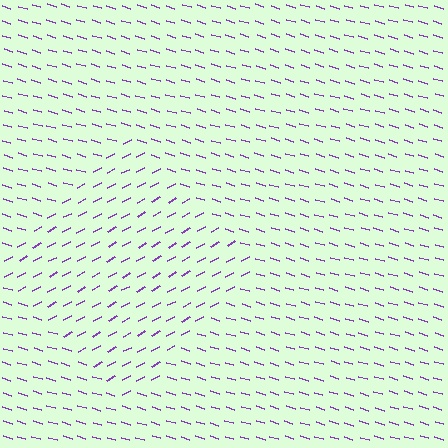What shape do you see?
I see a diamond.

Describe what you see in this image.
The image is filled with small purple line segments. A diamond region in the image has lines oriented differently from the surrounding lines, creating a visible texture boundary.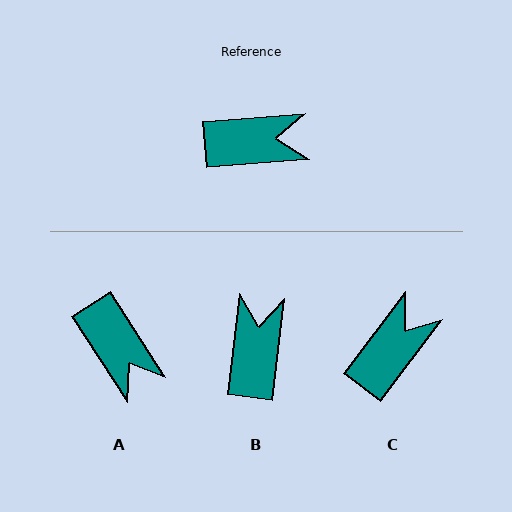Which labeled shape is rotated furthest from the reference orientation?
B, about 79 degrees away.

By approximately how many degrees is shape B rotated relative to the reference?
Approximately 79 degrees counter-clockwise.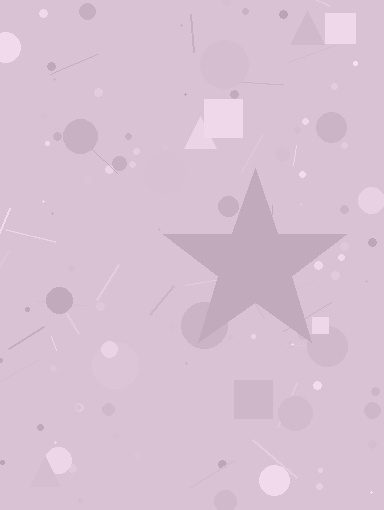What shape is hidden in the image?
A star is hidden in the image.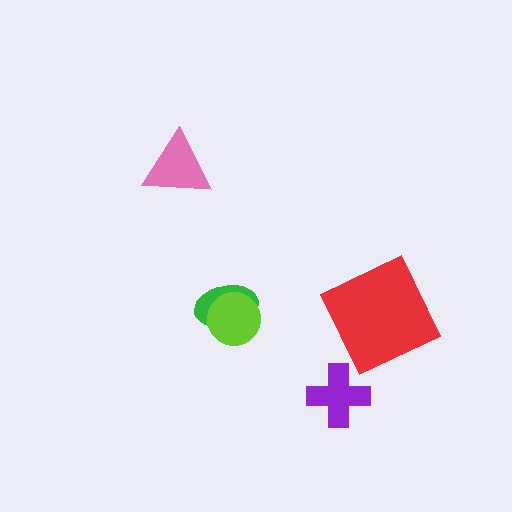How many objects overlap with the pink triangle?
0 objects overlap with the pink triangle.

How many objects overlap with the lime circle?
1 object overlaps with the lime circle.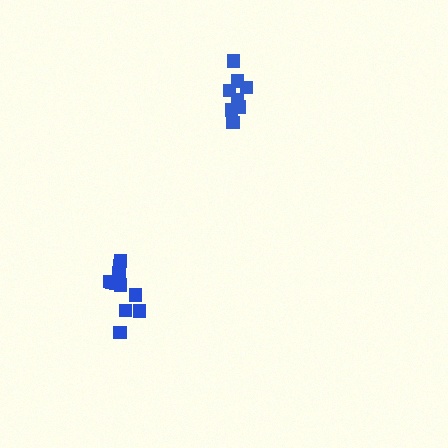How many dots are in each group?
Group 1: 11 dots, Group 2: 8 dots (19 total).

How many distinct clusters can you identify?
There are 2 distinct clusters.